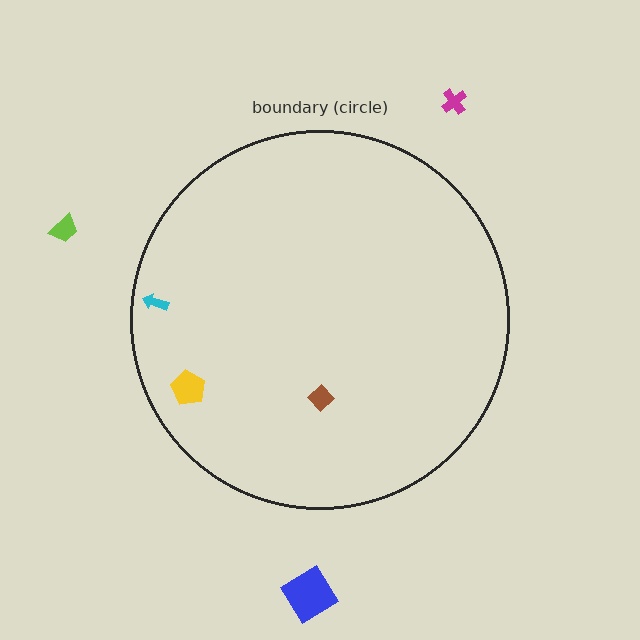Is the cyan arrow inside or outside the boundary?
Inside.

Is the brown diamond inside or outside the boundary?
Inside.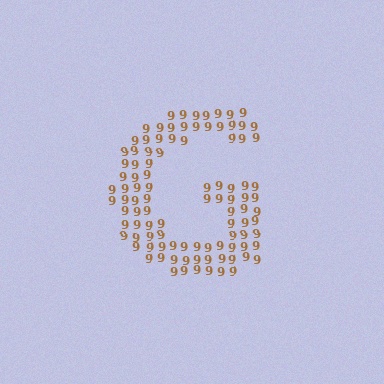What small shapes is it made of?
It is made of small digit 9's.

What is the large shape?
The large shape is the letter G.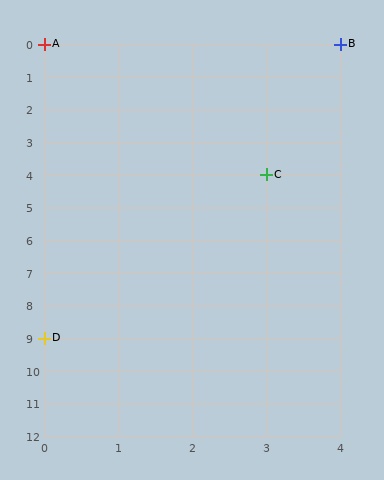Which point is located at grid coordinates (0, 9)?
Point D is at (0, 9).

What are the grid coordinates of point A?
Point A is at grid coordinates (0, 0).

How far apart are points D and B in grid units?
Points D and B are 4 columns and 9 rows apart (about 9.8 grid units diagonally).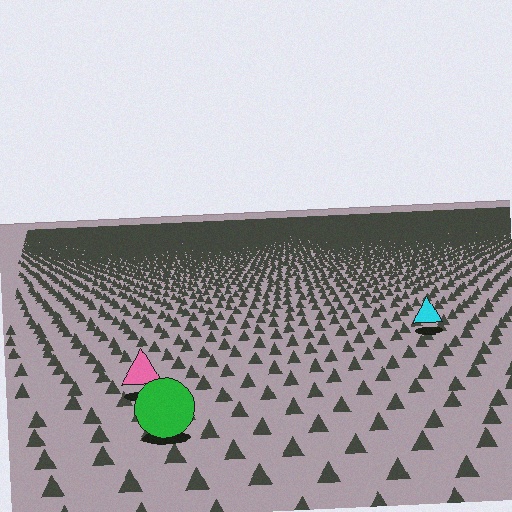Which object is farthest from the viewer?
The cyan triangle is farthest from the viewer. It appears smaller and the ground texture around it is denser.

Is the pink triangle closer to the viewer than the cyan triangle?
Yes. The pink triangle is closer — you can tell from the texture gradient: the ground texture is coarser near it.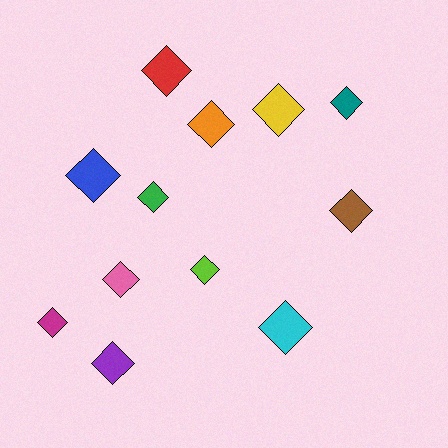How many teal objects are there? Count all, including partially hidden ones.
There is 1 teal object.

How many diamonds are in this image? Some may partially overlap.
There are 12 diamonds.